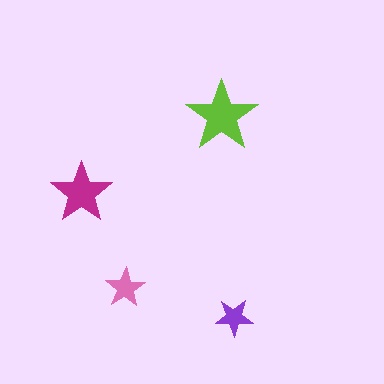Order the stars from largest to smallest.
the lime one, the magenta one, the pink one, the purple one.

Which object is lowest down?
The purple star is bottommost.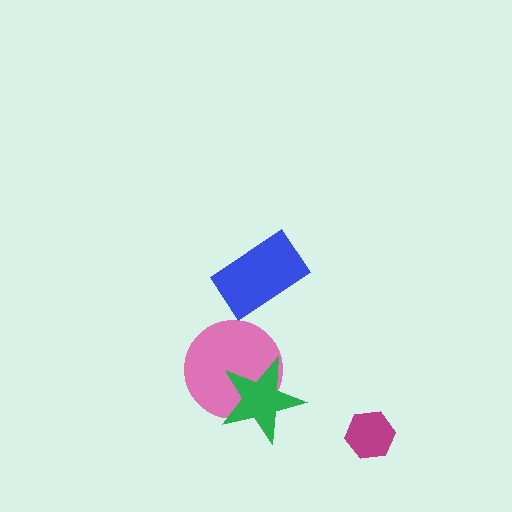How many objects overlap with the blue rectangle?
0 objects overlap with the blue rectangle.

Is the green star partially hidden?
No, no other shape covers it.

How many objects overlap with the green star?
1 object overlaps with the green star.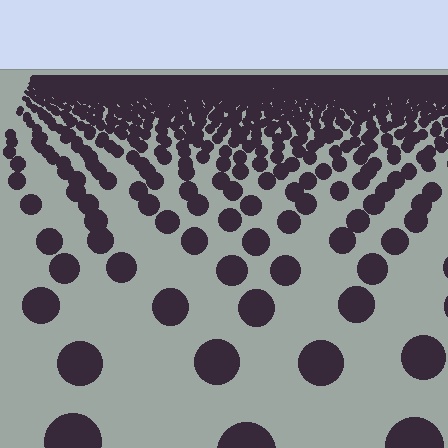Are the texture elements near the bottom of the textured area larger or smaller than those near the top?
Larger. Near the bottom, elements are closer to the viewer and appear at a bigger on-screen size.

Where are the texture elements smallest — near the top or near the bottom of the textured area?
Near the top.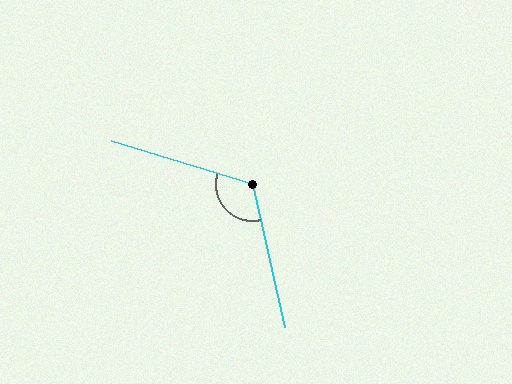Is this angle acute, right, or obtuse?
It is obtuse.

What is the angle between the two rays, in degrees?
Approximately 119 degrees.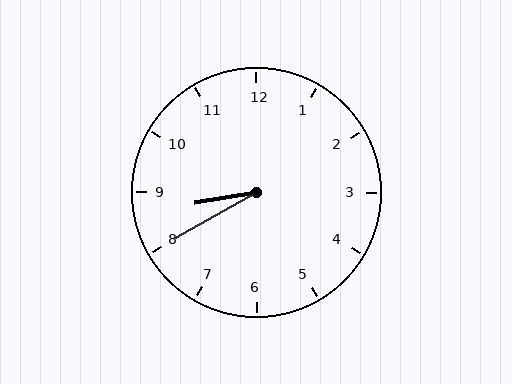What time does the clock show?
8:40.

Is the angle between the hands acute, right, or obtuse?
It is acute.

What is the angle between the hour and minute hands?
Approximately 20 degrees.